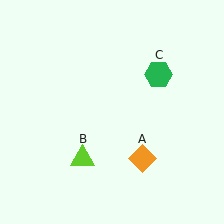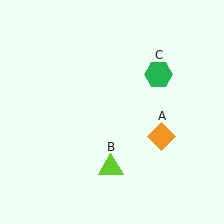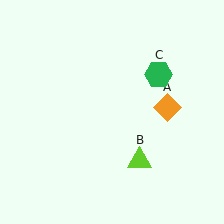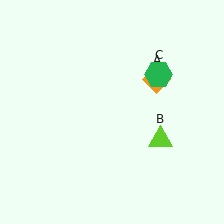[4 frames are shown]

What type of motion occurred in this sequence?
The orange diamond (object A), lime triangle (object B) rotated counterclockwise around the center of the scene.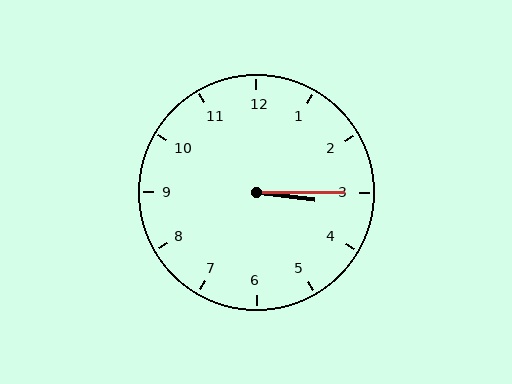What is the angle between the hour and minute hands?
Approximately 8 degrees.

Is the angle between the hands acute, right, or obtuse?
It is acute.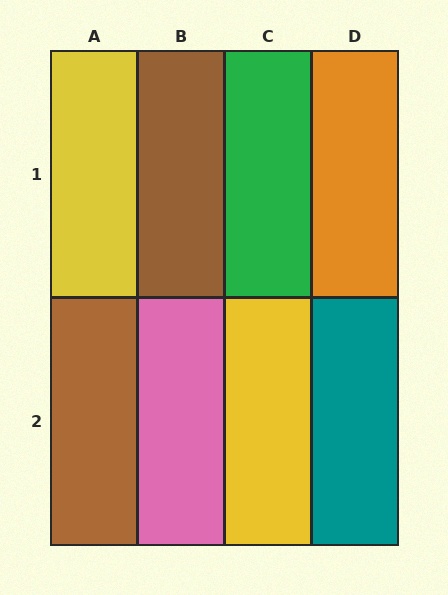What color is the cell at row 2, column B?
Pink.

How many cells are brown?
2 cells are brown.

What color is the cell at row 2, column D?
Teal.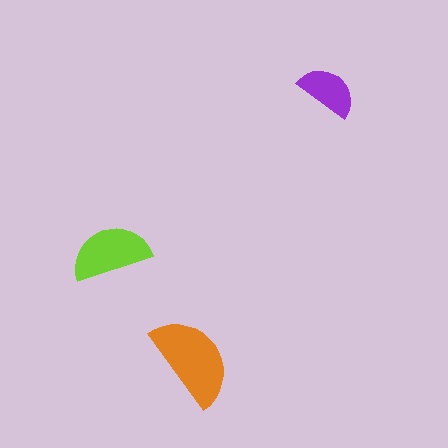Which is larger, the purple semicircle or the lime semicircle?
The lime one.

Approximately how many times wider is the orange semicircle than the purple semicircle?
About 1.5 times wider.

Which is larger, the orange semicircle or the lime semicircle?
The orange one.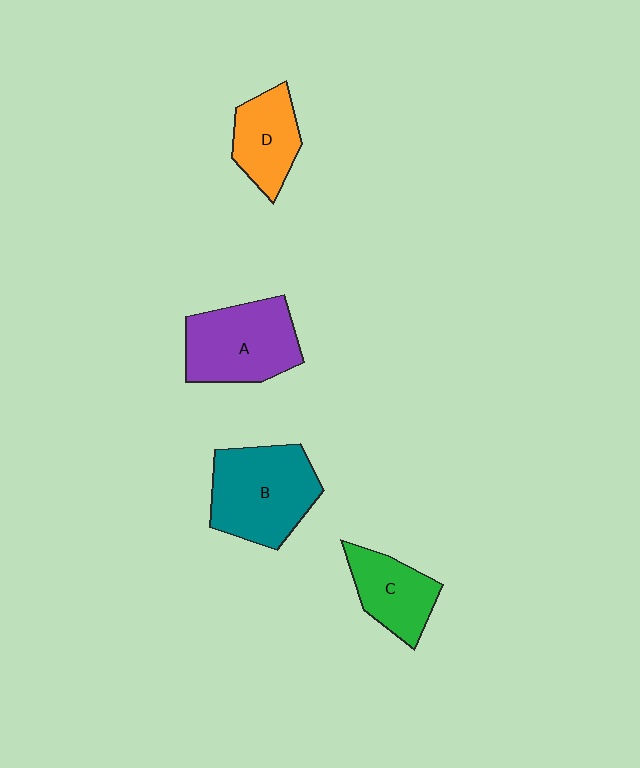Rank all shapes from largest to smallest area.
From largest to smallest: B (teal), A (purple), C (green), D (orange).